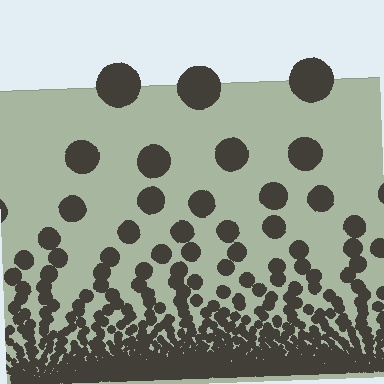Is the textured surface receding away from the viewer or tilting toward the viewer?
The surface appears to tilt toward the viewer. Texture elements get larger and sparser toward the top.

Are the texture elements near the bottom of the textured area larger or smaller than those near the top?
Smaller. The gradient is inverted — elements near the bottom are smaller and denser.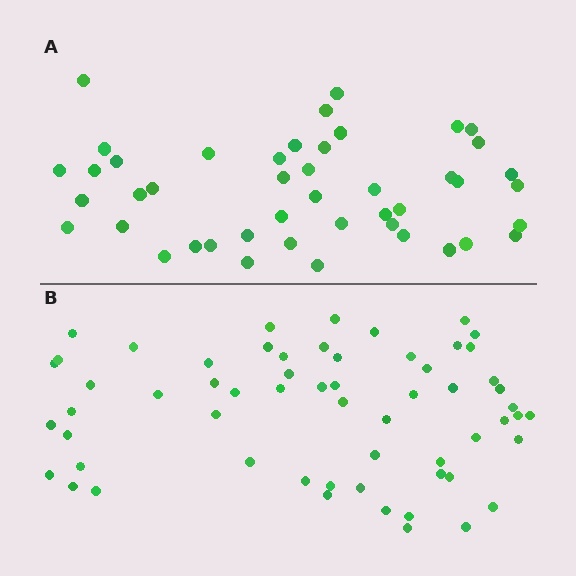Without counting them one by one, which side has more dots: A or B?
Region B (the bottom region) has more dots.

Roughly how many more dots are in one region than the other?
Region B has approximately 15 more dots than region A.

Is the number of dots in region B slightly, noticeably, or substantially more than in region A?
Region B has noticeably more, but not dramatically so. The ratio is roughly 1.3 to 1.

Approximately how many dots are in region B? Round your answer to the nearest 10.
About 60 dots.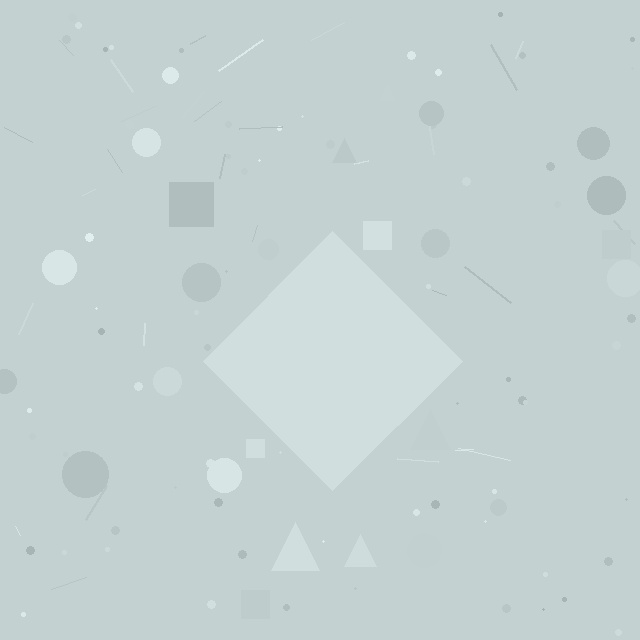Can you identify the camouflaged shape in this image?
The camouflaged shape is a diamond.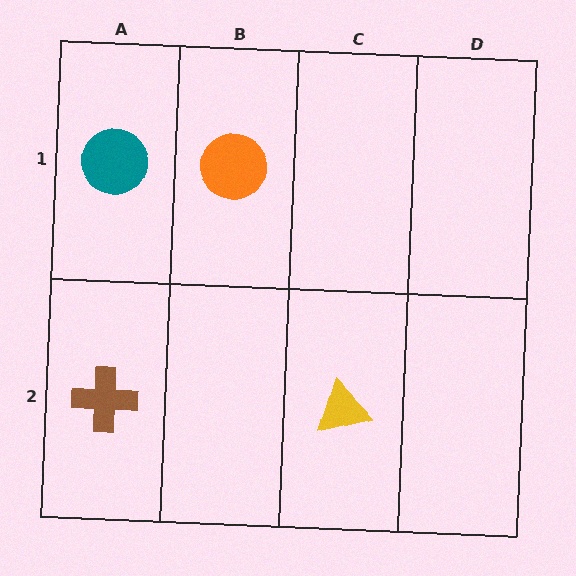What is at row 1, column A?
A teal circle.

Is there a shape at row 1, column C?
No, that cell is empty.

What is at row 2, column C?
A yellow triangle.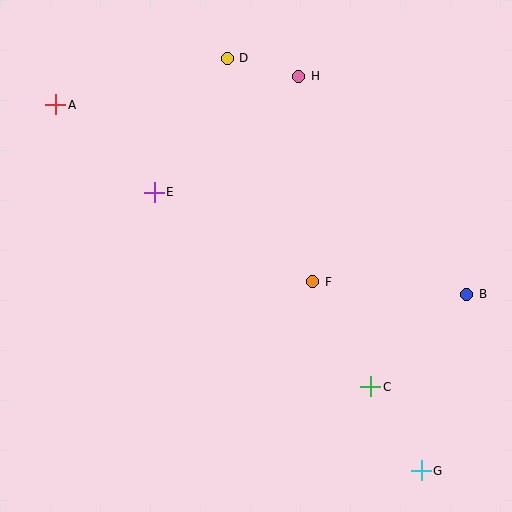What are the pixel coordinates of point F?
Point F is at (313, 282).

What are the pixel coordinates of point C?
Point C is at (371, 387).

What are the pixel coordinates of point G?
Point G is at (421, 471).